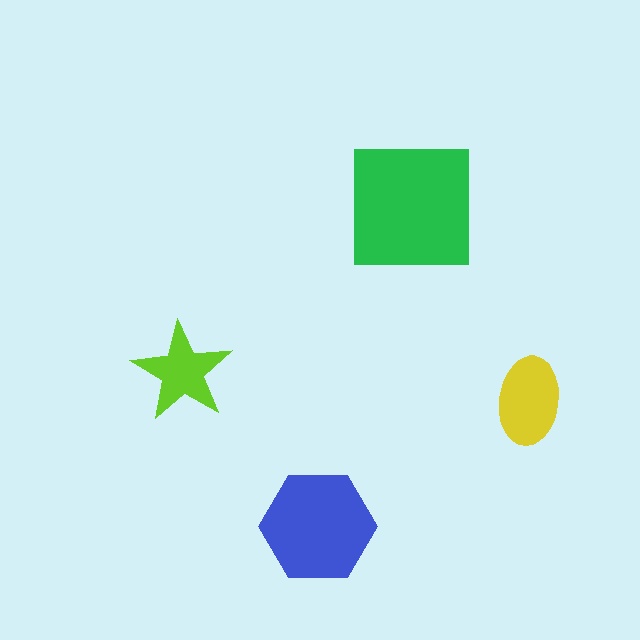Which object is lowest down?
The blue hexagon is bottommost.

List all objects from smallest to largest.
The lime star, the yellow ellipse, the blue hexagon, the green square.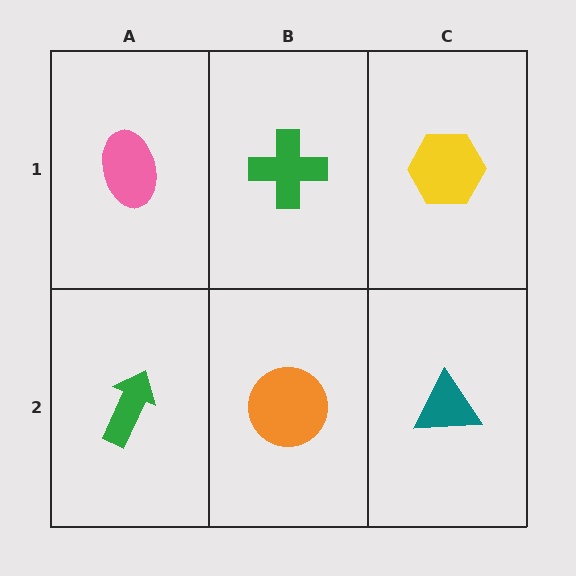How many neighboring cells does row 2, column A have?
2.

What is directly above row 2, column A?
A pink ellipse.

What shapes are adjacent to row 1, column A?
A green arrow (row 2, column A), a green cross (row 1, column B).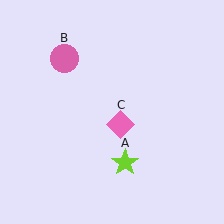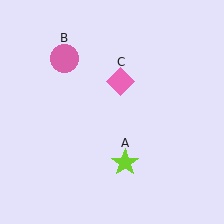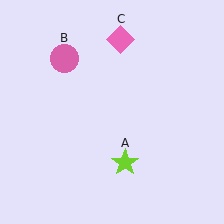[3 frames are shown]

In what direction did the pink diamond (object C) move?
The pink diamond (object C) moved up.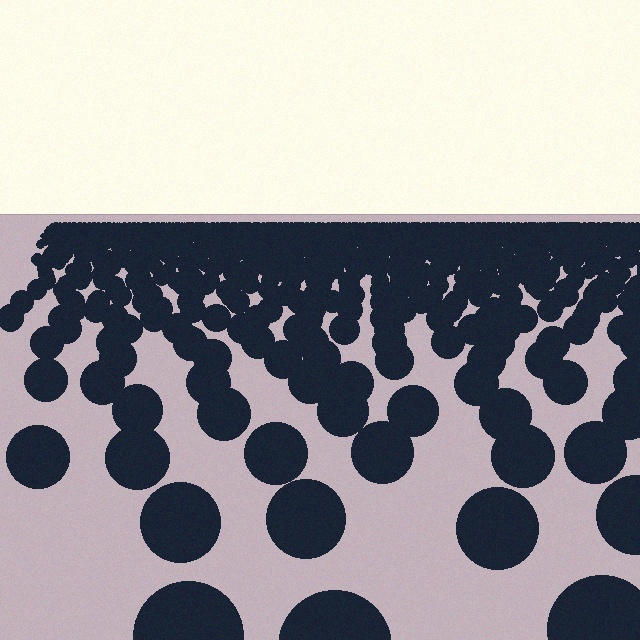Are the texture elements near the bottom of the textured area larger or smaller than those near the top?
Larger. Near the bottom, elements are closer to the viewer and appear at a bigger on-screen size.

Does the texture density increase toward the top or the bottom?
Density increases toward the top.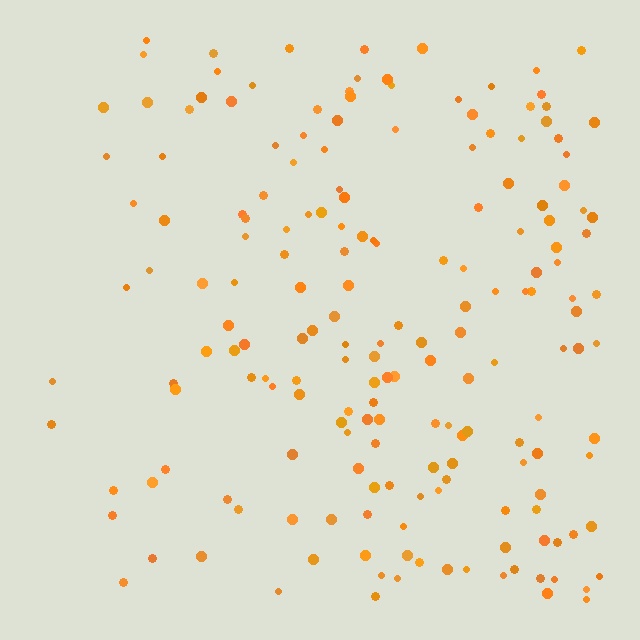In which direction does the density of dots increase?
From left to right, with the right side densest.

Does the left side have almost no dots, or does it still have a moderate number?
Still a moderate number, just noticeably fewer than the right.